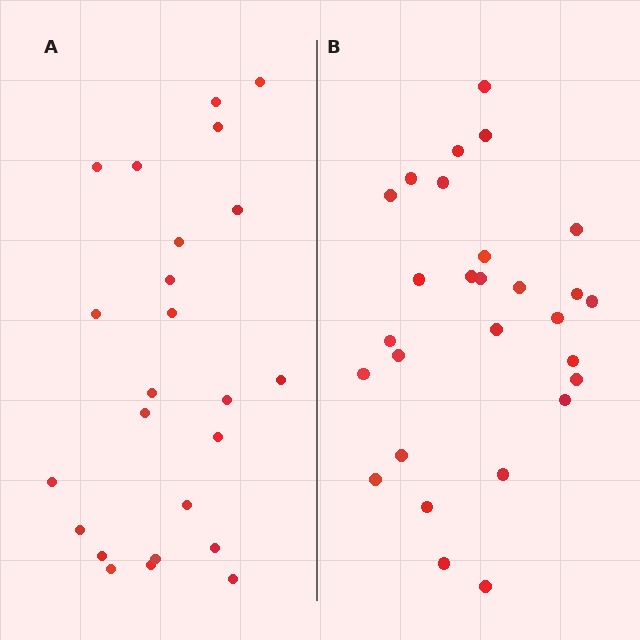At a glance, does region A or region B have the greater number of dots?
Region B (the right region) has more dots.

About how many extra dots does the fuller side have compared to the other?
Region B has about 4 more dots than region A.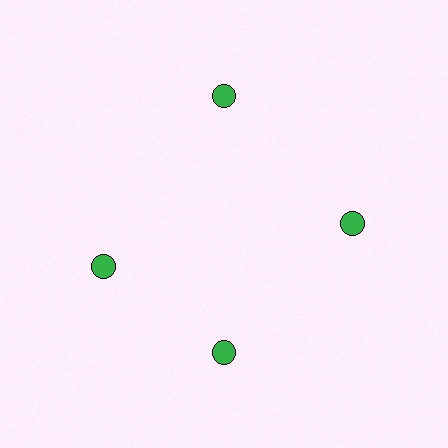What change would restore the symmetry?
The symmetry would be restored by rotating it back into even spacing with its neighbors so that all 4 circles sit at equal angles and equal distance from the center.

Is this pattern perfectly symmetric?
No. The 4 green circles are arranged in a ring, but one element near the 9 o'clock position is rotated out of alignment along the ring, breaking the 4-fold rotational symmetry.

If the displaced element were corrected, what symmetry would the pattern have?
It would have 4-fold rotational symmetry — the pattern would map onto itself every 90 degrees.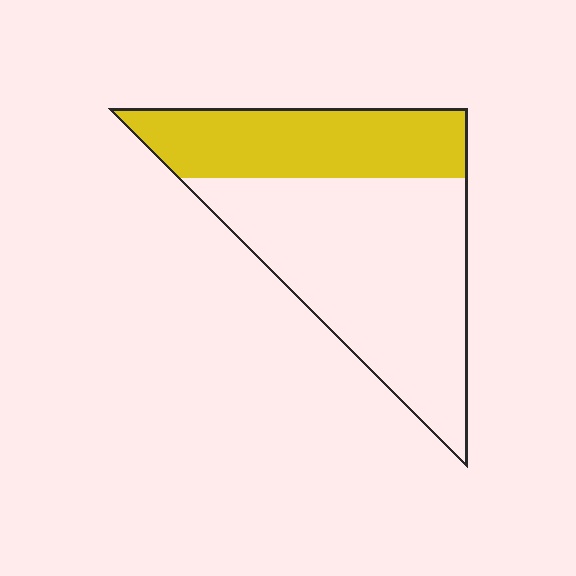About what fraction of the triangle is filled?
About one third (1/3).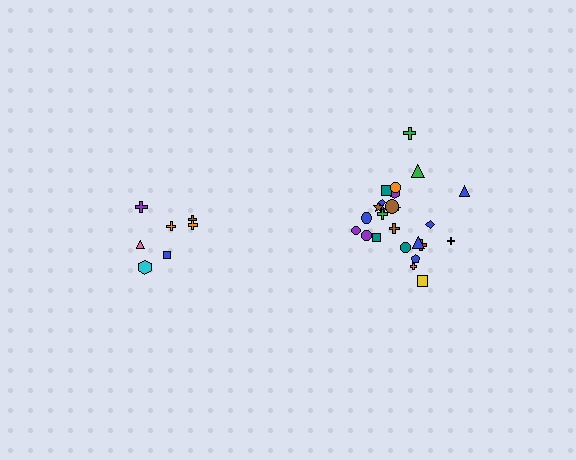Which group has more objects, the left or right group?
The right group.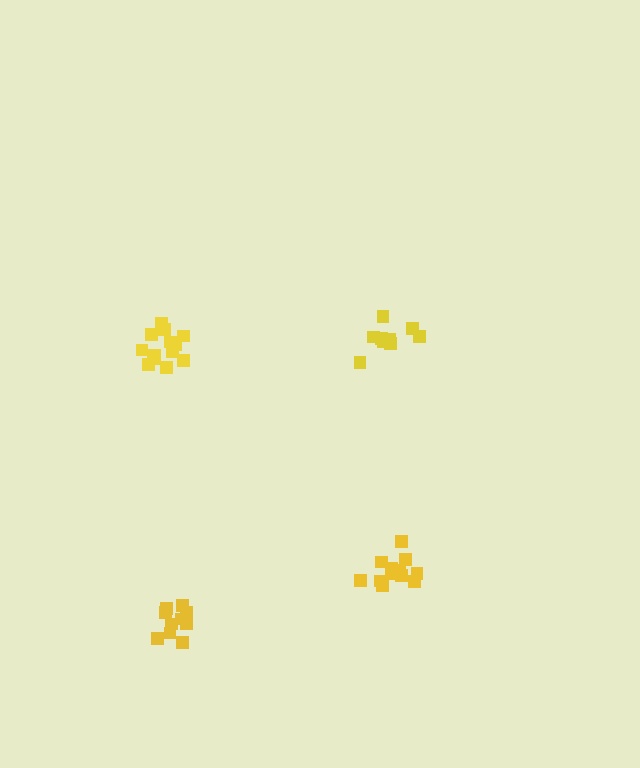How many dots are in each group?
Group 1: 9 dots, Group 2: 12 dots, Group 3: 10 dots, Group 4: 13 dots (44 total).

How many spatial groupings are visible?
There are 4 spatial groupings.